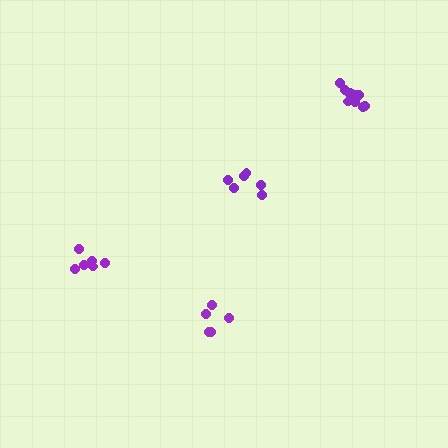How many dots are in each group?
Group 1: 6 dots, Group 2: 6 dots, Group 3: 5 dots, Group 4: 11 dots (28 total).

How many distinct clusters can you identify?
There are 4 distinct clusters.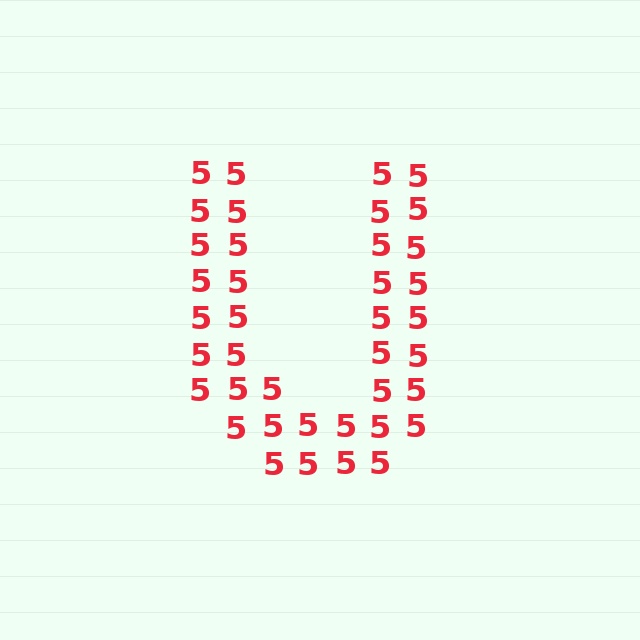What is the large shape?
The large shape is the letter U.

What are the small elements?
The small elements are digit 5's.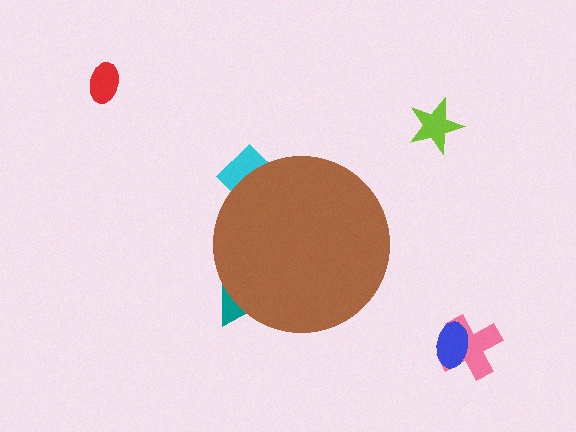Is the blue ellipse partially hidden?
No, the blue ellipse is fully visible.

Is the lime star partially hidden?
No, the lime star is fully visible.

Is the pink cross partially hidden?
No, the pink cross is fully visible.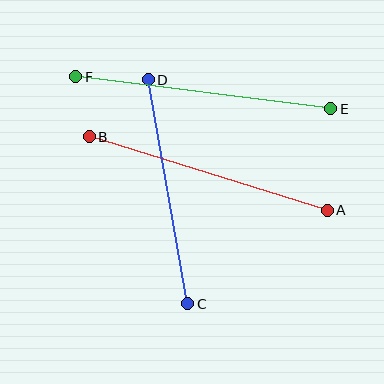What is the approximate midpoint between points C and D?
The midpoint is at approximately (168, 192) pixels.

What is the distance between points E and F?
The distance is approximately 257 pixels.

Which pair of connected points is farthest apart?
Points E and F are farthest apart.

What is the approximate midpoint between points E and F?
The midpoint is at approximately (203, 93) pixels.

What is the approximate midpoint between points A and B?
The midpoint is at approximately (208, 174) pixels.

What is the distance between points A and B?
The distance is approximately 249 pixels.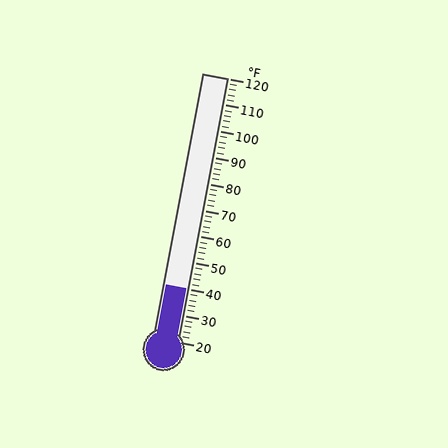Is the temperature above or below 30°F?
The temperature is above 30°F.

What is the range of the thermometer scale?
The thermometer scale ranges from 20°F to 120°F.